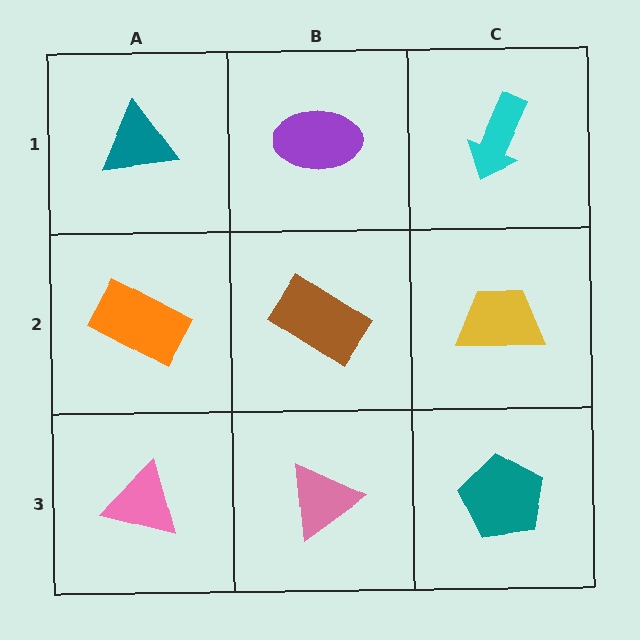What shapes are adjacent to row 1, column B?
A brown rectangle (row 2, column B), a teal triangle (row 1, column A), a cyan arrow (row 1, column C).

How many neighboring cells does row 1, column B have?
3.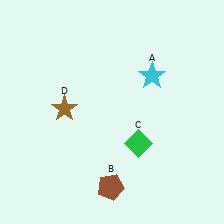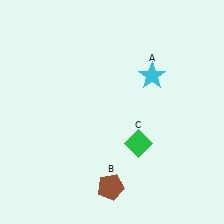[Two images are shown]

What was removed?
The brown star (D) was removed in Image 2.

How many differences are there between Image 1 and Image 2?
There is 1 difference between the two images.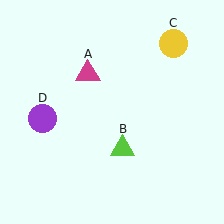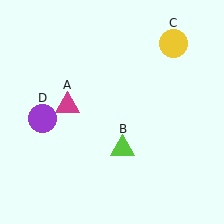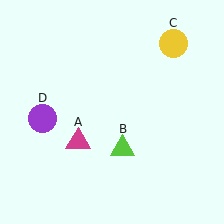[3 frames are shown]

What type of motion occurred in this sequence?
The magenta triangle (object A) rotated counterclockwise around the center of the scene.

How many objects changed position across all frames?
1 object changed position: magenta triangle (object A).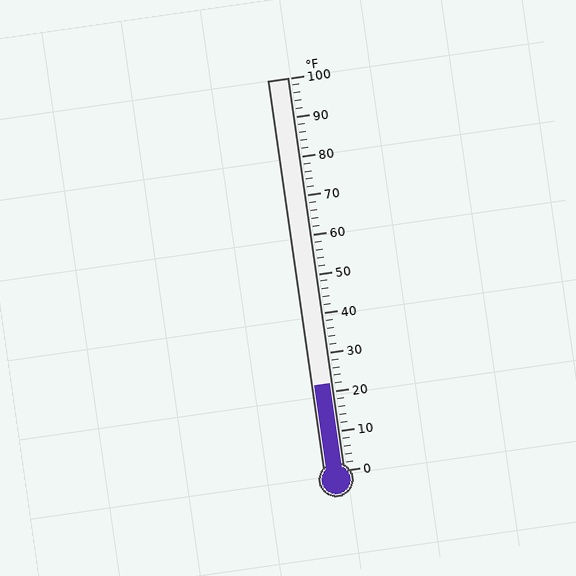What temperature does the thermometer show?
The thermometer shows approximately 22°F.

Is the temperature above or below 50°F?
The temperature is below 50°F.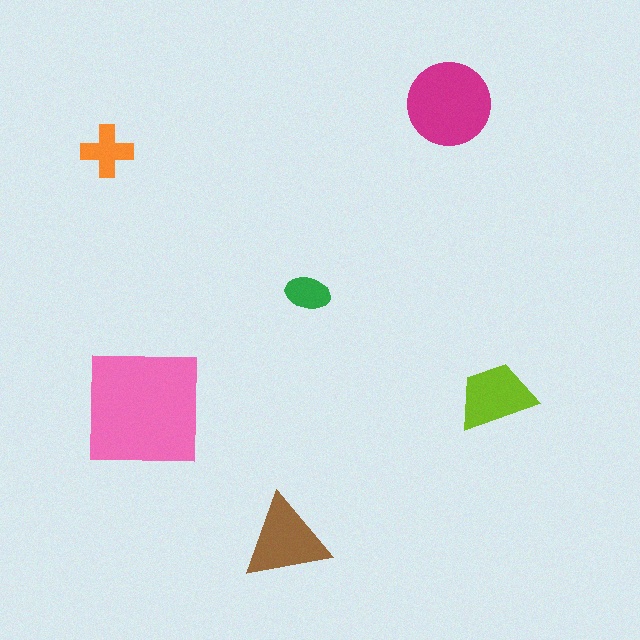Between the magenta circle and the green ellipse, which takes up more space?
The magenta circle.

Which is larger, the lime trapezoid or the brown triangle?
The brown triangle.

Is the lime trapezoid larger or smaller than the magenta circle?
Smaller.